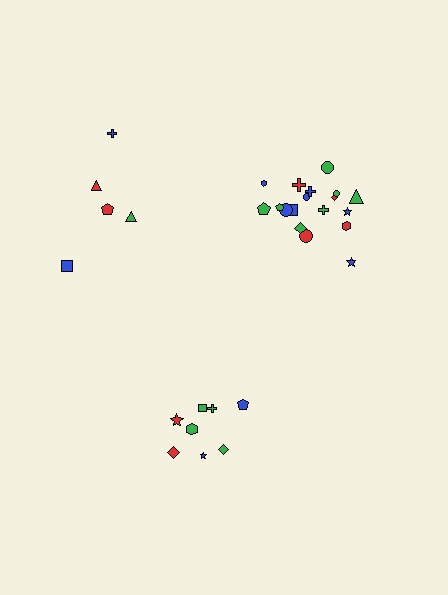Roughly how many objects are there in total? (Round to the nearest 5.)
Roughly 30 objects in total.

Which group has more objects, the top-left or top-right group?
The top-right group.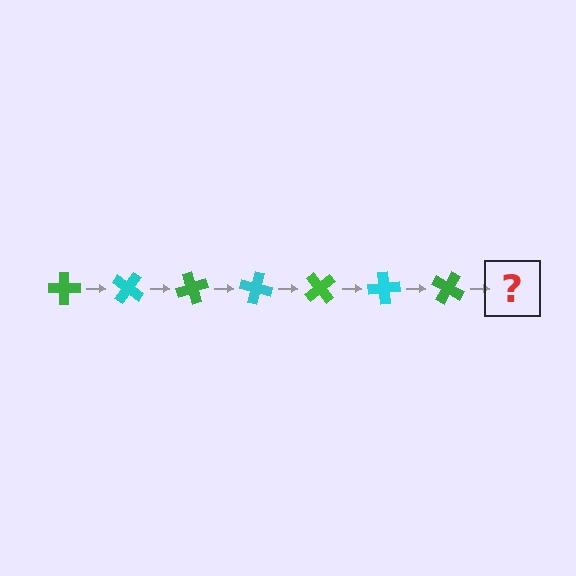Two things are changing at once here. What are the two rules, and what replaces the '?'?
The two rules are that it rotates 35 degrees each step and the color cycles through green and cyan. The '?' should be a cyan cross, rotated 245 degrees from the start.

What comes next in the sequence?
The next element should be a cyan cross, rotated 245 degrees from the start.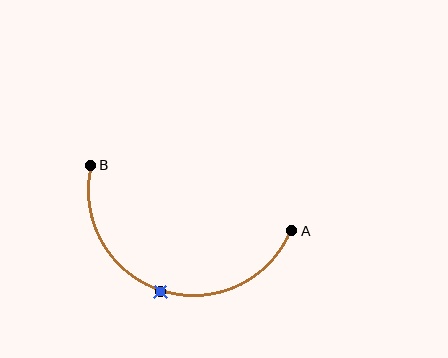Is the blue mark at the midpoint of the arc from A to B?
Yes. The blue mark lies on the arc at equal arc-length from both A and B — it is the arc midpoint.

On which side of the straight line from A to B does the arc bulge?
The arc bulges below the straight line connecting A and B.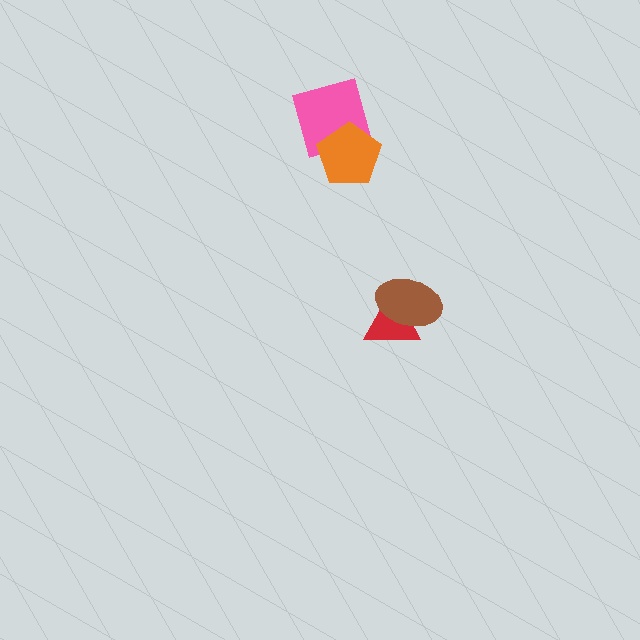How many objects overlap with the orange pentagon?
1 object overlaps with the orange pentagon.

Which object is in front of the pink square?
The orange pentagon is in front of the pink square.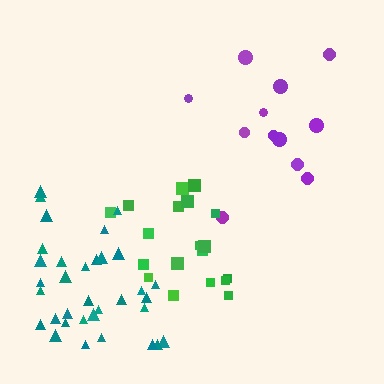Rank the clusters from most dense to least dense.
green, teal, purple.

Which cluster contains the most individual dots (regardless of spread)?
Teal (34).